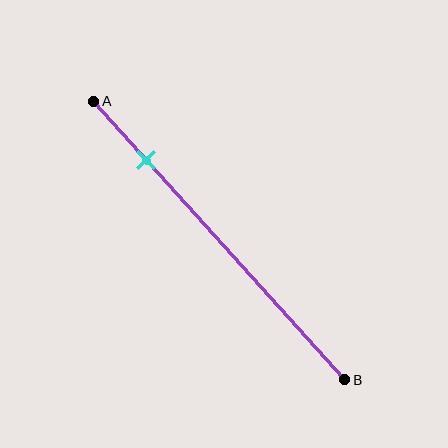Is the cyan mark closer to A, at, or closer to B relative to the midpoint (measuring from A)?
The cyan mark is closer to point A than the midpoint of segment AB.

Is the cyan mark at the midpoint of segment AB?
No, the mark is at about 20% from A, not at the 50% midpoint.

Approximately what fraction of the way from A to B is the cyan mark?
The cyan mark is approximately 20% of the way from A to B.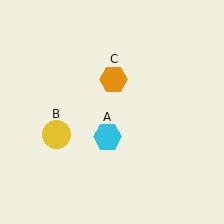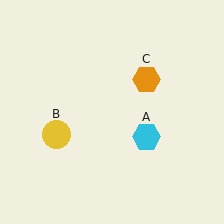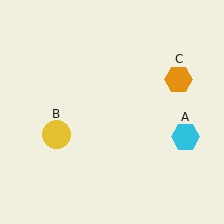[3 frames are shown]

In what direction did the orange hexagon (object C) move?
The orange hexagon (object C) moved right.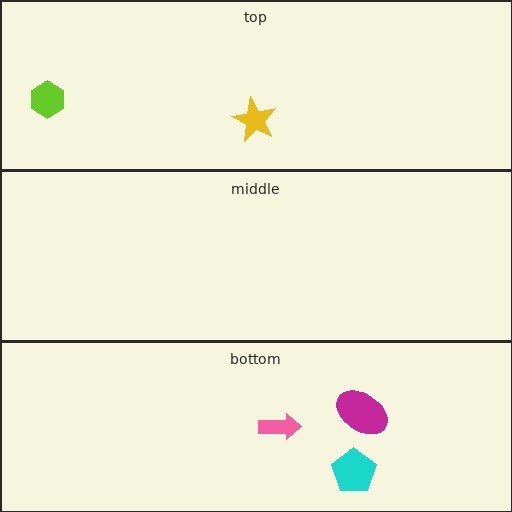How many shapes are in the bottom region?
3.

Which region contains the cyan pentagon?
The bottom region.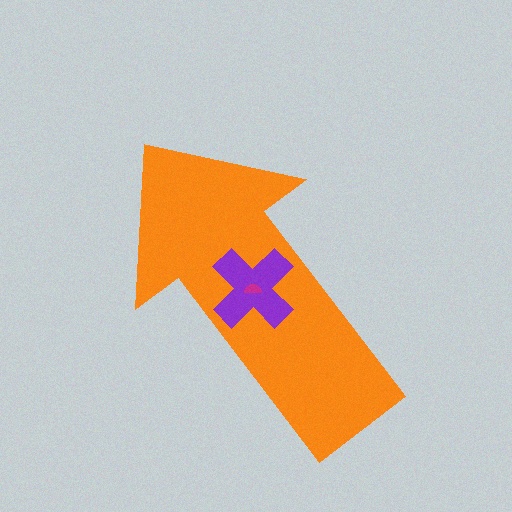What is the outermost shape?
The orange arrow.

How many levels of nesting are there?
3.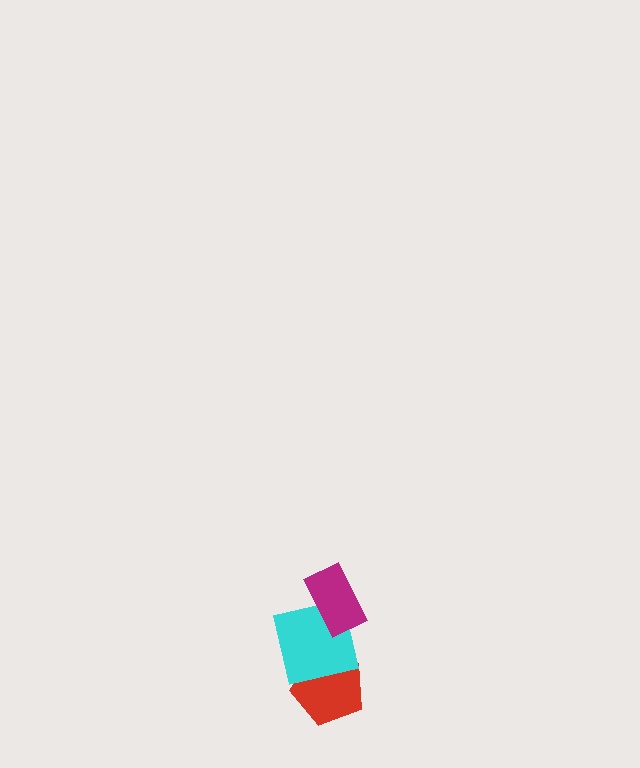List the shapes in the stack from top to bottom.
From top to bottom: the magenta rectangle, the cyan square, the red pentagon.